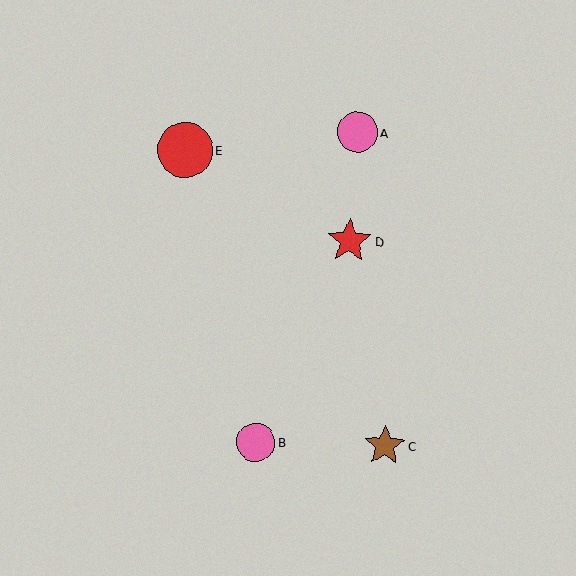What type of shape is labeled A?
Shape A is a pink circle.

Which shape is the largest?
The red circle (labeled E) is the largest.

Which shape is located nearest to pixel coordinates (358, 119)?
The pink circle (labeled A) at (357, 132) is nearest to that location.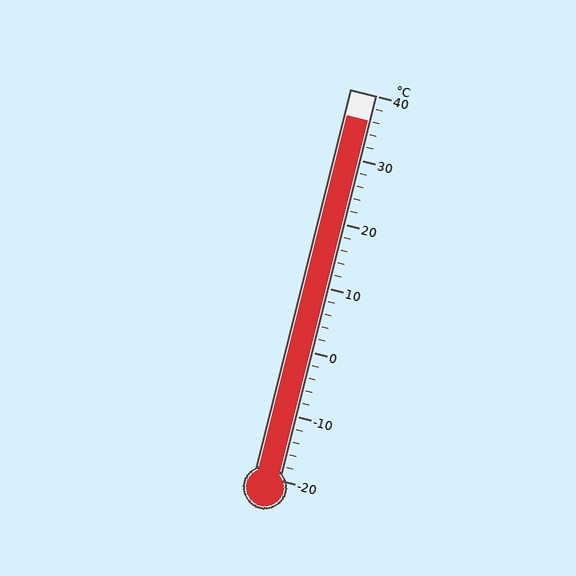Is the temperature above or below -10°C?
The temperature is above -10°C.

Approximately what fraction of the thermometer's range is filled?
The thermometer is filled to approximately 95% of its range.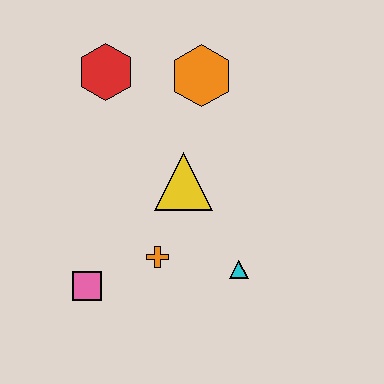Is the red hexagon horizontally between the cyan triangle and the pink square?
Yes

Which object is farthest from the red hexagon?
The cyan triangle is farthest from the red hexagon.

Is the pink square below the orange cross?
Yes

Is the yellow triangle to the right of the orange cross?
Yes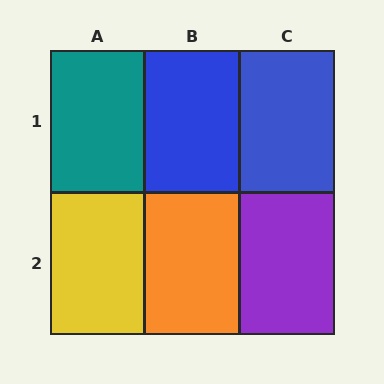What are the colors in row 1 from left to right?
Teal, blue, blue.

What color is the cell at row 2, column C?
Purple.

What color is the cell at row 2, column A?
Yellow.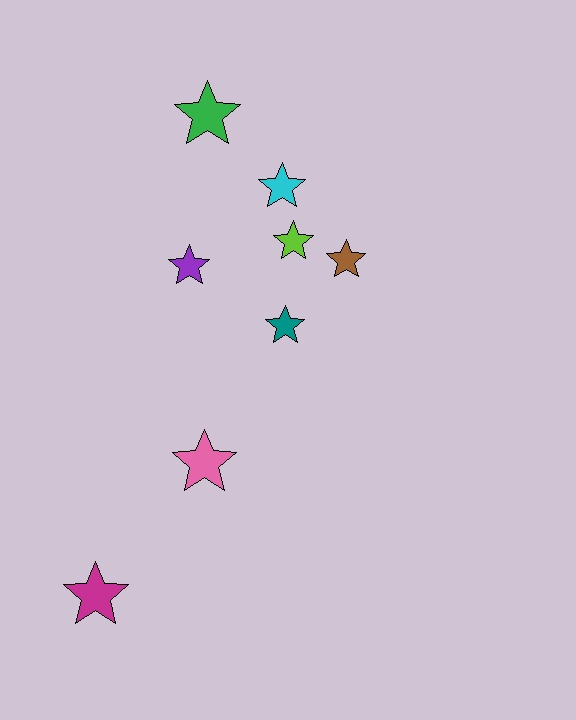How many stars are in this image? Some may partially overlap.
There are 8 stars.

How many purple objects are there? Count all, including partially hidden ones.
There is 1 purple object.